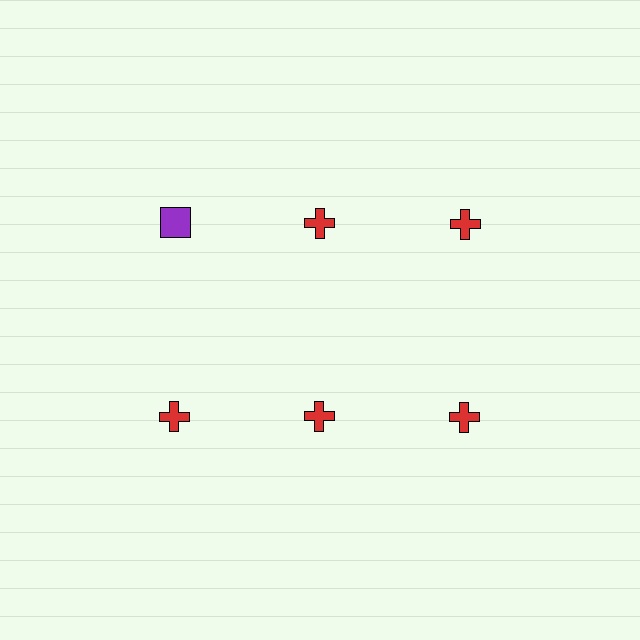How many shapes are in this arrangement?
There are 6 shapes arranged in a grid pattern.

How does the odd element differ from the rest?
It differs in both color (purple instead of red) and shape (square instead of cross).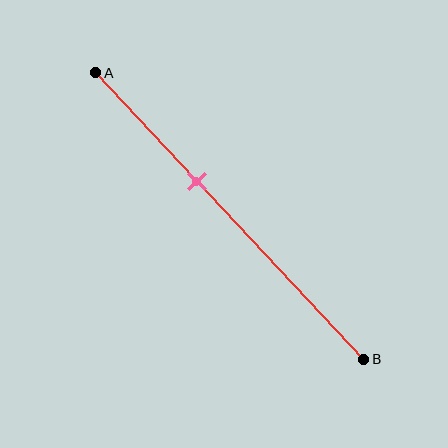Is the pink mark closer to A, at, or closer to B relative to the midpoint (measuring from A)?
The pink mark is closer to point A than the midpoint of segment AB.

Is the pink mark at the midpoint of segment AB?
No, the mark is at about 40% from A, not at the 50% midpoint.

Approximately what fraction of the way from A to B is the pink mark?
The pink mark is approximately 40% of the way from A to B.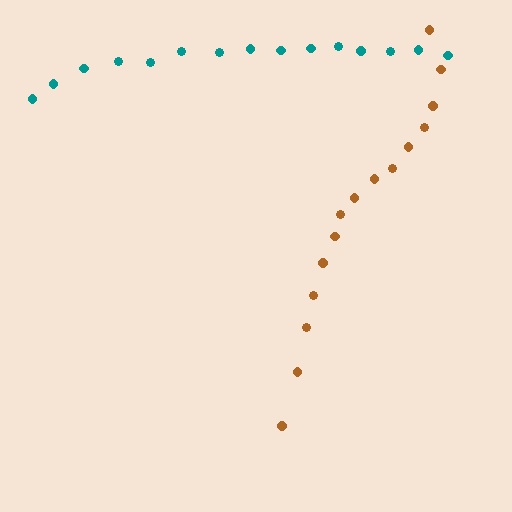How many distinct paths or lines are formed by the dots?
There are 2 distinct paths.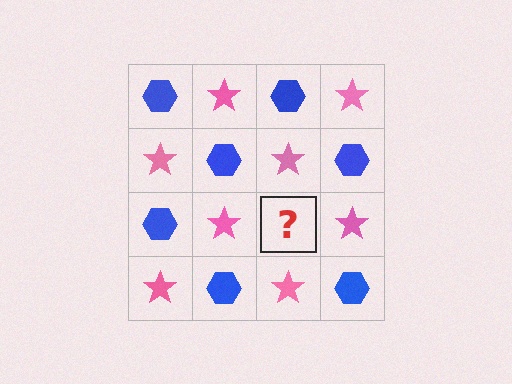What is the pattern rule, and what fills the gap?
The rule is that it alternates blue hexagon and pink star in a checkerboard pattern. The gap should be filled with a blue hexagon.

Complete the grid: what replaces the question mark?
The question mark should be replaced with a blue hexagon.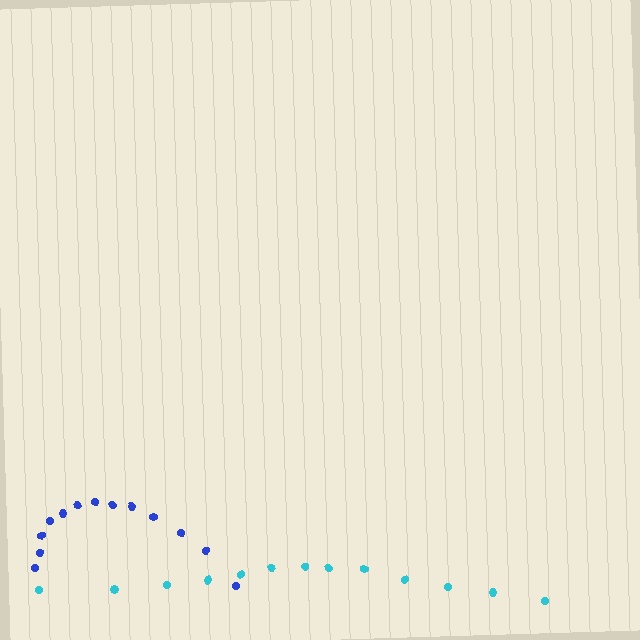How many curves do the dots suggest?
There are 2 distinct paths.